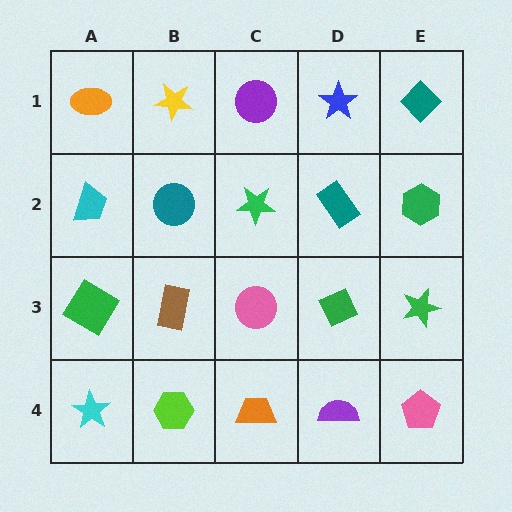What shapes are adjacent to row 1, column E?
A green hexagon (row 2, column E), a blue star (row 1, column D).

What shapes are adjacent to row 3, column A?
A cyan trapezoid (row 2, column A), a cyan star (row 4, column A), a brown rectangle (row 3, column B).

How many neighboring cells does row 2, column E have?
3.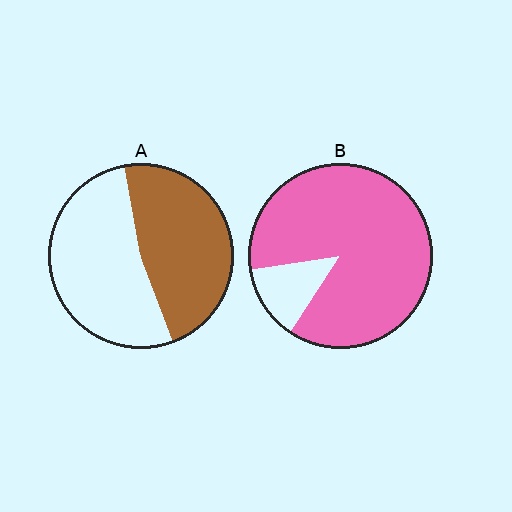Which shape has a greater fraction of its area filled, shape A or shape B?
Shape B.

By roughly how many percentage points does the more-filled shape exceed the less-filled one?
By roughly 40 percentage points (B over A).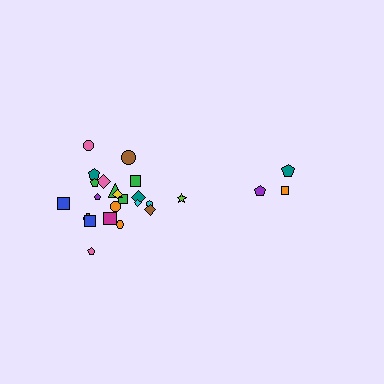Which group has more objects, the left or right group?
The left group.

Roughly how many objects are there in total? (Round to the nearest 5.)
Roughly 25 objects in total.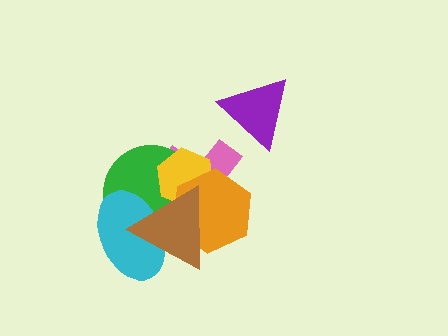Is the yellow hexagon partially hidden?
Yes, it is partially covered by another shape.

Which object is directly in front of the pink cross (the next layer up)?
The green circle is directly in front of the pink cross.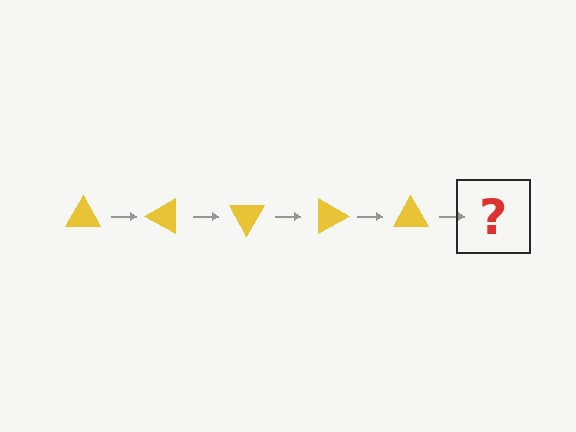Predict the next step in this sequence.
The next step is a yellow triangle rotated 150 degrees.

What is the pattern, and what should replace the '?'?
The pattern is that the triangle rotates 30 degrees each step. The '?' should be a yellow triangle rotated 150 degrees.